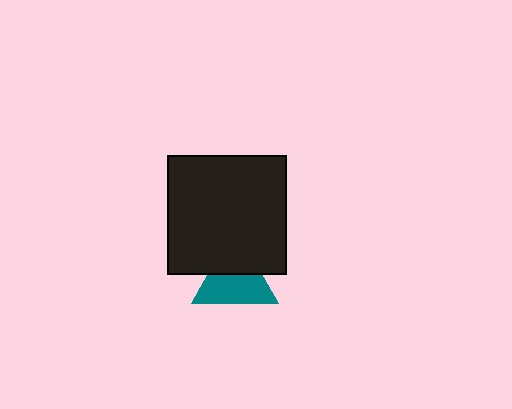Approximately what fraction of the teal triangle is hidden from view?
Roughly 40% of the teal triangle is hidden behind the black square.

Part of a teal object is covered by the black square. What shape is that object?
It is a triangle.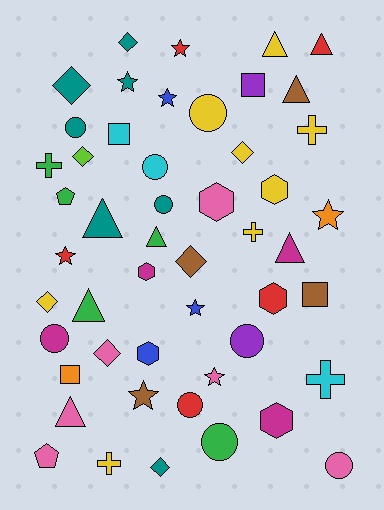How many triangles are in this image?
There are 8 triangles.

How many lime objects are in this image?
There is 1 lime object.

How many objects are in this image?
There are 50 objects.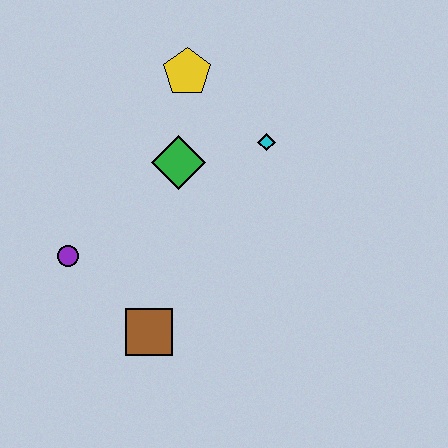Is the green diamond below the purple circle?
No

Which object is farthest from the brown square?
The yellow pentagon is farthest from the brown square.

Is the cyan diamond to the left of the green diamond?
No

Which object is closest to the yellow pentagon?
The green diamond is closest to the yellow pentagon.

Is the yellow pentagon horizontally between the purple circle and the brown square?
No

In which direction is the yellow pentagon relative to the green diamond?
The yellow pentagon is above the green diamond.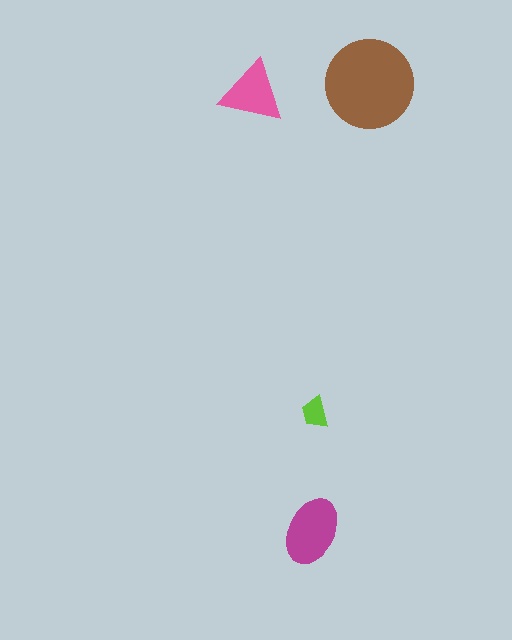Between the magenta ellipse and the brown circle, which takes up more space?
The brown circle.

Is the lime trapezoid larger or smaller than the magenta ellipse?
Smaller.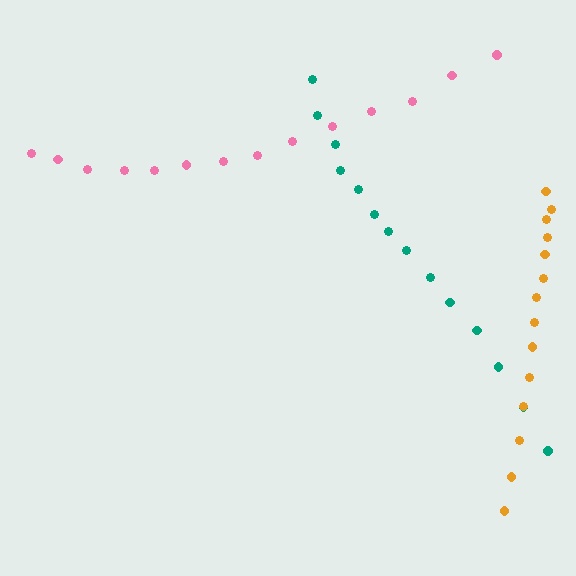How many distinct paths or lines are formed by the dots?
There are 3 distinct paths.